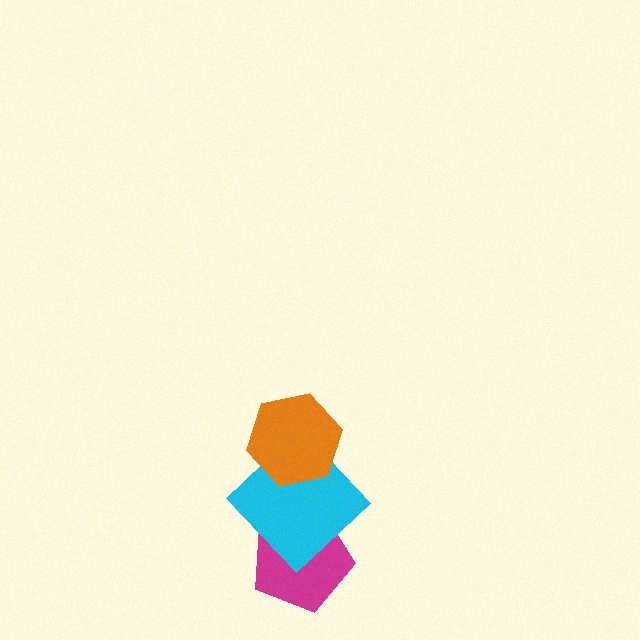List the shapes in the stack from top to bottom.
From top to bottom: the orange hexagon, the cyan diamond, the magenta pentagon.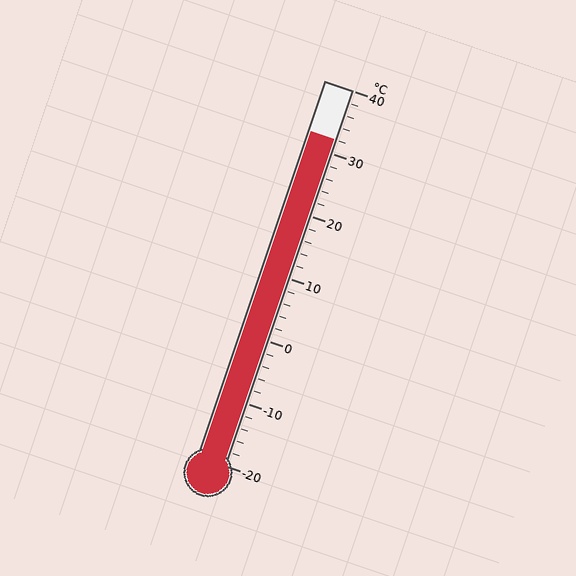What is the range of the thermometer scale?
The thermometer scale ranges from -20°C to 40°C.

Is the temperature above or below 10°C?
The temperature is above 10°C.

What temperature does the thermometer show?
The thermometer shows approximately 32°C.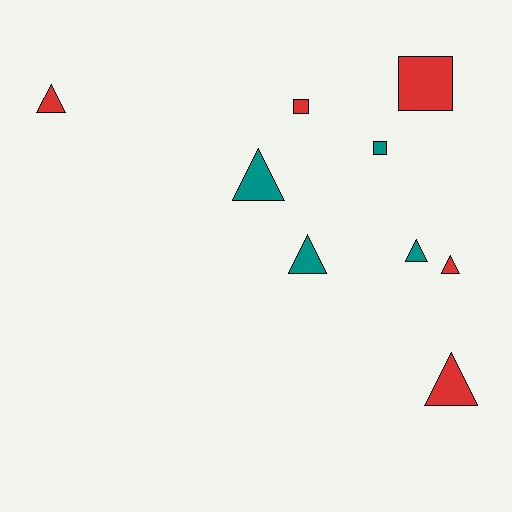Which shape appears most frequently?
Triangle, with 6 objects.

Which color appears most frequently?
Red, with 5 objects.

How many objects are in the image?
There are 9 objects.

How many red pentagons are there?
There are no red pentagons.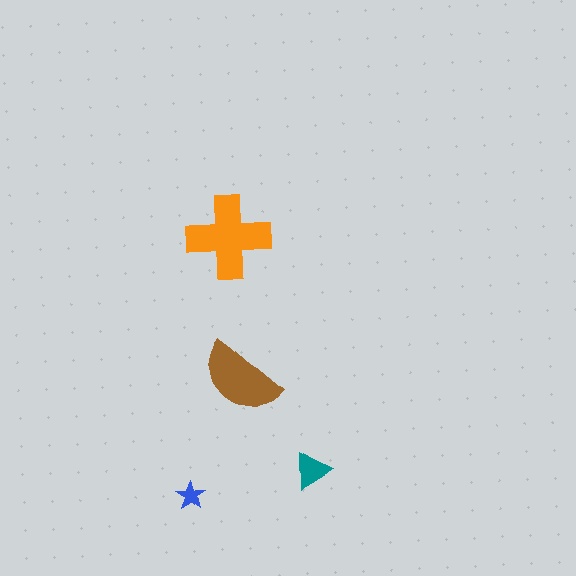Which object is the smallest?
The blue star.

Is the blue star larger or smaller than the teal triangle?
Smaller.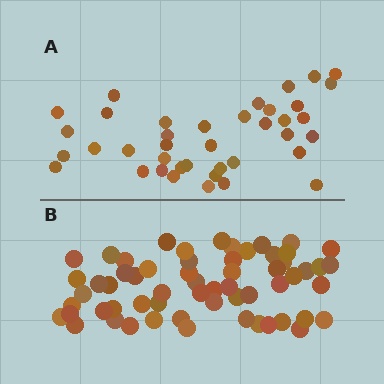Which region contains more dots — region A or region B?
Region B (the bottom region) has more dots.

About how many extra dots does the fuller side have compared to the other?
Region B has approximately 20 more dots than region A.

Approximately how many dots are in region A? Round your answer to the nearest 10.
About 40 dots. (The exact count is 39, which rounds to 40.)